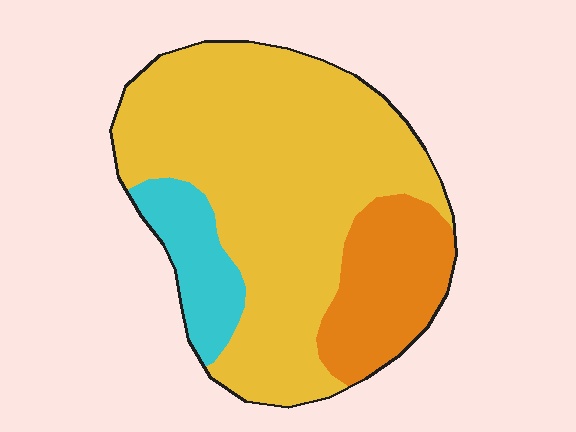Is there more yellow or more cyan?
Yellow.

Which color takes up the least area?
Cyan, at roughly 10%.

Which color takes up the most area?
Yellow, at roughly 70%.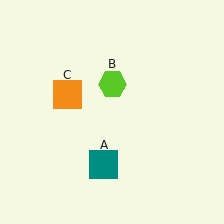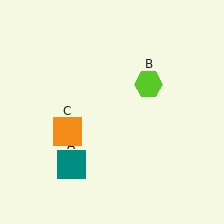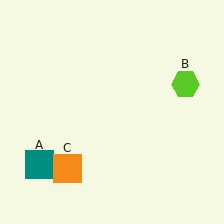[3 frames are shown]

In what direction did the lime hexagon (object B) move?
The lime hexagon (object B) moved right.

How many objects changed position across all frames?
3 objects changed position: teal square (object A), lime hexagon (object B), orange square (object C).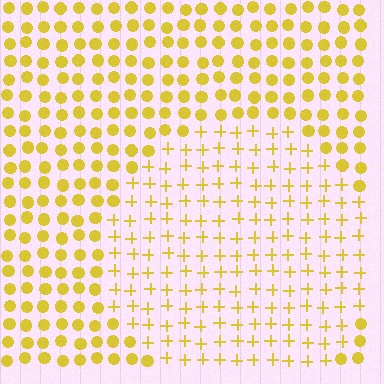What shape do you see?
I see a circle.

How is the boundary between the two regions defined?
The boundary is defined by a change in element shape: plus signs inside vs. circles outside. All elements share the same color and spacing.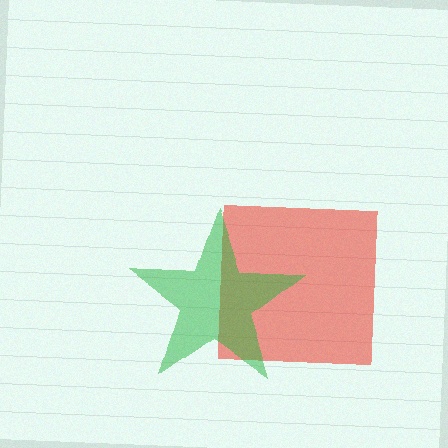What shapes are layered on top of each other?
The layered shapes are: a red square, a green star.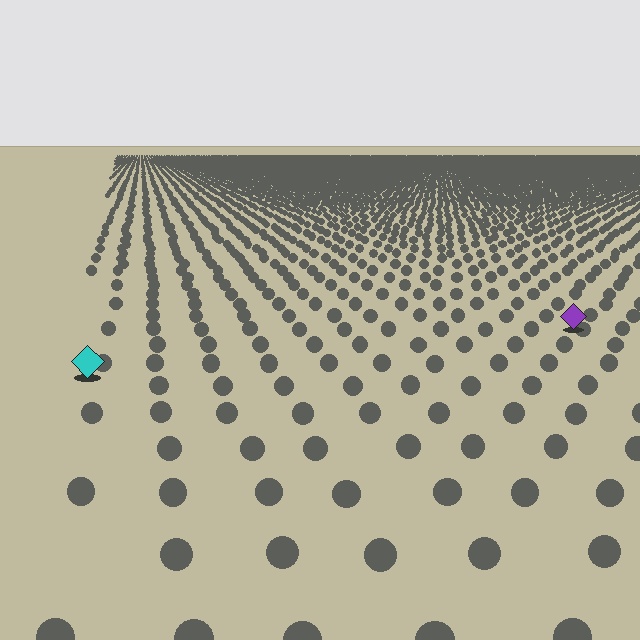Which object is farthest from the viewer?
The purple diamond is farthest from the viewer. It appears smaller and the ground texture around it is denser.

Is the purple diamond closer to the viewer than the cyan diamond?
No. The cyan diamond is closer — you can tell from the texture gradient: the ground texture is coarser near it.